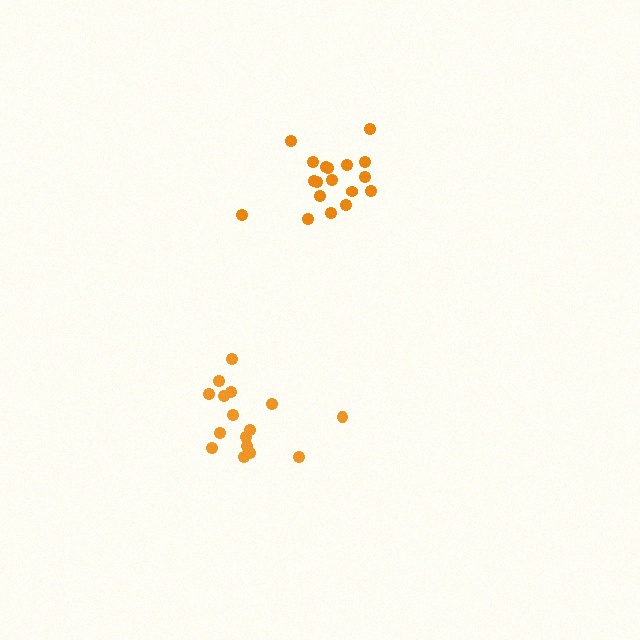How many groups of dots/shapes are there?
There are 2 groups.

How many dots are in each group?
Group 1: 16 dots, Group 2: 18 dots (34 total).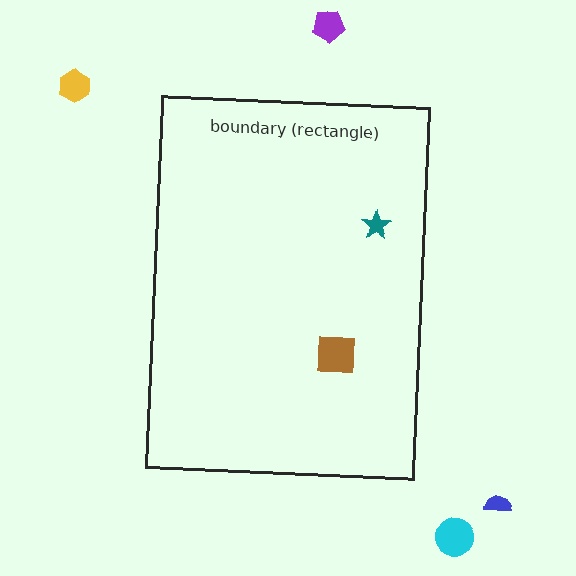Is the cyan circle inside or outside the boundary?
Outside.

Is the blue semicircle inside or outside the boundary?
Outside.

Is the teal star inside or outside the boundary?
Inside.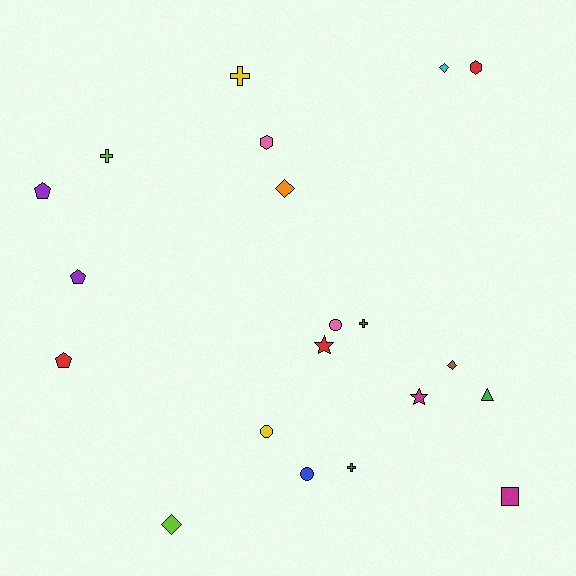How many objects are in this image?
There are 20 objects.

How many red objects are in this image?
There are 3 red objects.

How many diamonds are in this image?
There are 4 diamonds.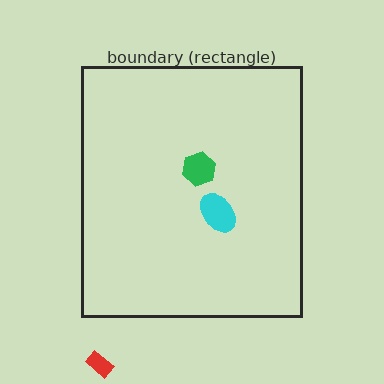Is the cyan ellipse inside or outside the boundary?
Inside.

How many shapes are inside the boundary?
2 inside, 1 outside.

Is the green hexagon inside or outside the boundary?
Inside.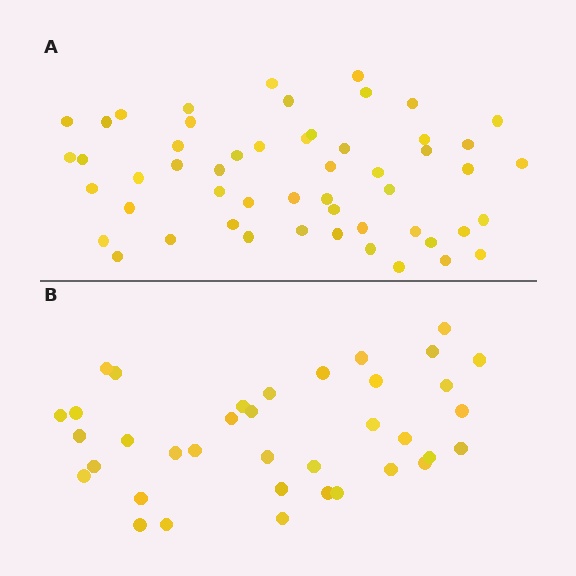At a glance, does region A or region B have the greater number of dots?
Region A (the top region) has more dots.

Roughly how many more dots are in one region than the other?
Region A has approximately 15 more dots than region B.